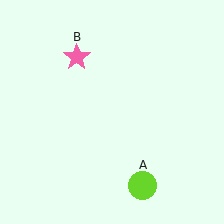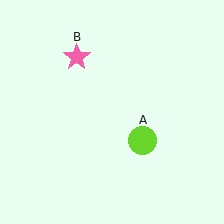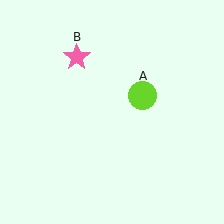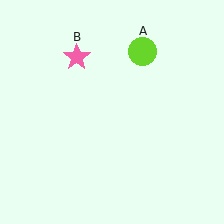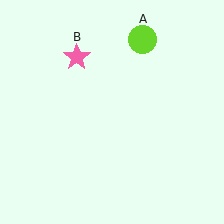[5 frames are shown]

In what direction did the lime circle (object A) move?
The lime circle (object A) moved up.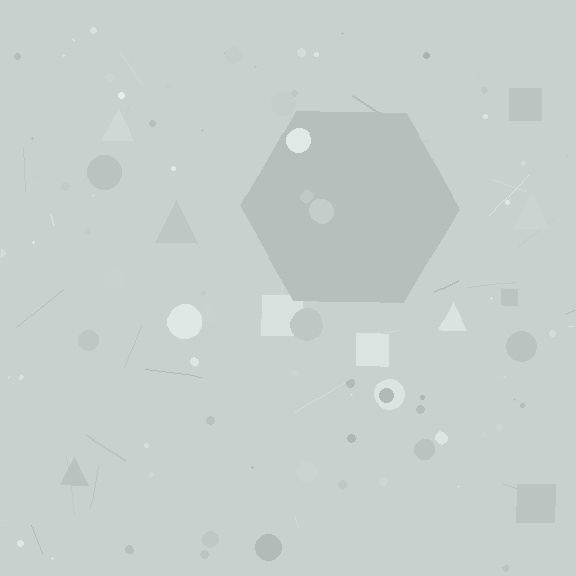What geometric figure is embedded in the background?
A hexagon is embedded in the background.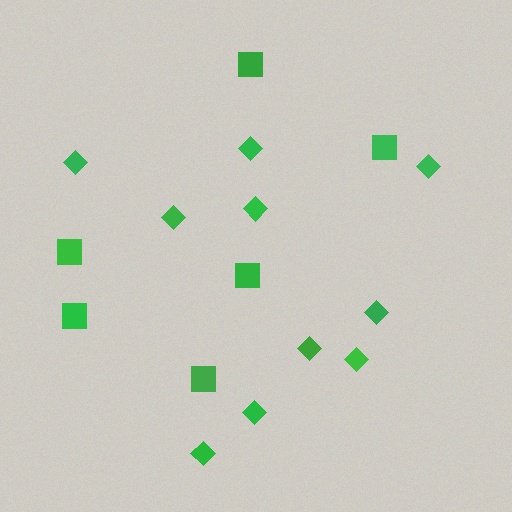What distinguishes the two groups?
There are 2 groups: one group of squares (6) and one group of diamonds (10).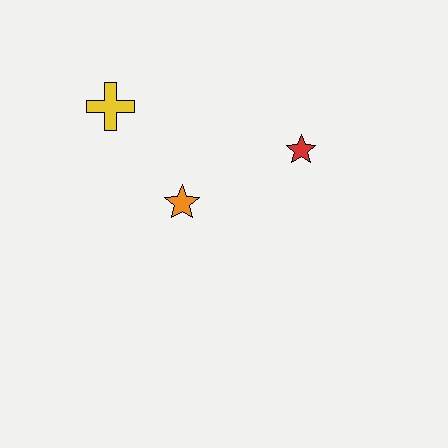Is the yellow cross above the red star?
Yes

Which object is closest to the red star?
The orange star is closest to the red star.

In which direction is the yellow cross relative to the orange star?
The yellow cross is above the orange star.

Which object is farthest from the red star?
The yellow cross is farthest from the red star.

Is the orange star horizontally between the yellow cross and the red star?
Yes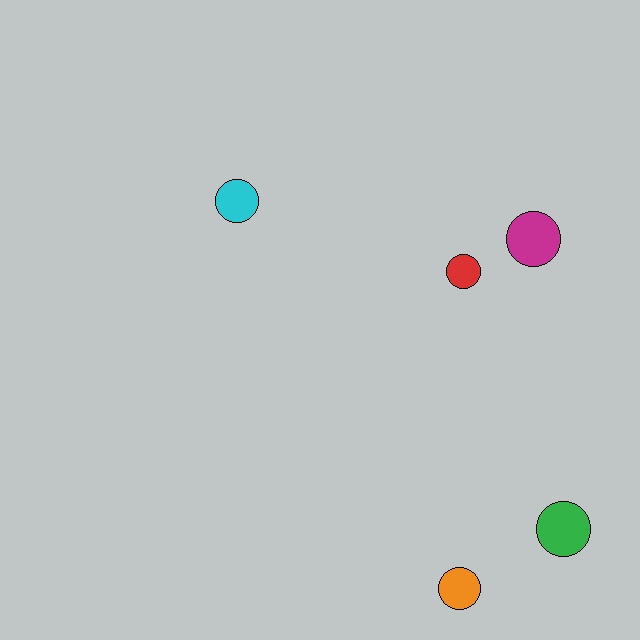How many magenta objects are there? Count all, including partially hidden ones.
There is 1 magenta object.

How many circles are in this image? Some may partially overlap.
There are 5 circles.